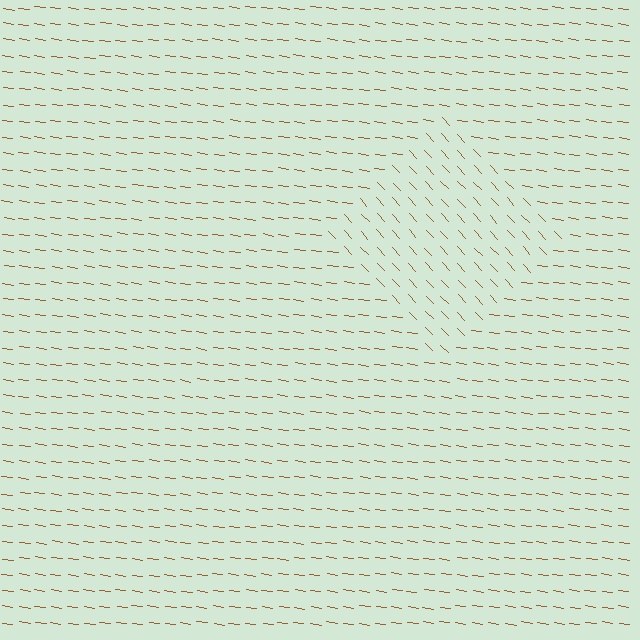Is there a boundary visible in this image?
Yes, there is a texture boundary formed by a change in line orientation.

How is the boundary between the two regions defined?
The boundary is defined purely by a change in line orientation (approximately 39 degrees difference). All lines are the same color and thickness.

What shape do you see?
I see a diamond.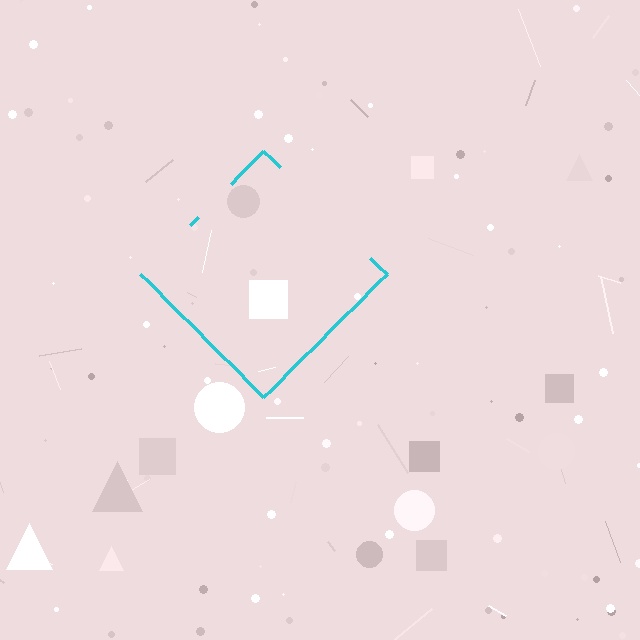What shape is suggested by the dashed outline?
The dashed outline suggests a diamond.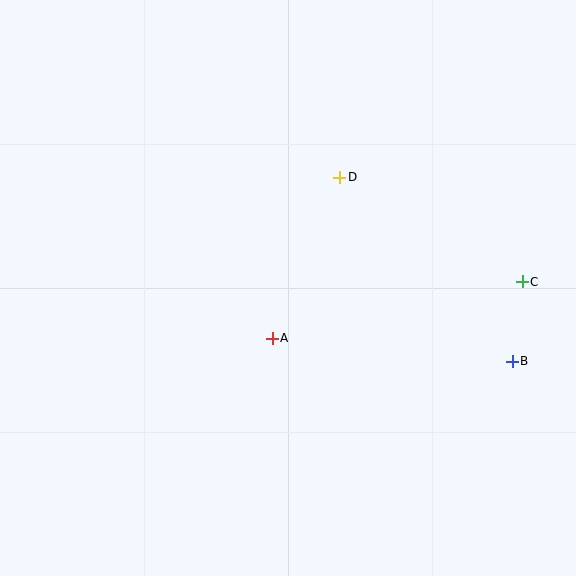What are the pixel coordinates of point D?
Point D is at (340, 177).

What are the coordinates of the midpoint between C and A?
The midpoint between C and A is at (397, 310).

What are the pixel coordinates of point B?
Point B is at (512, 362).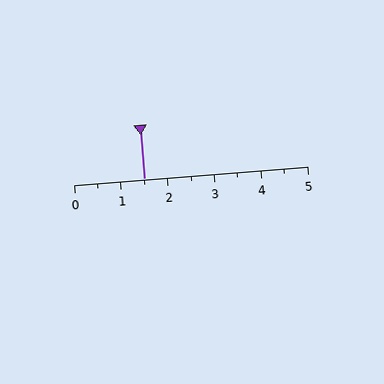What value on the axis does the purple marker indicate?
The marker indicates approximately 1.5.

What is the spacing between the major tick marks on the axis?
The major ticks are spaced 1 apart.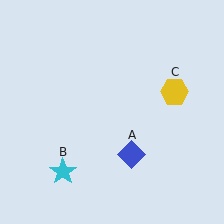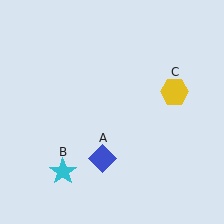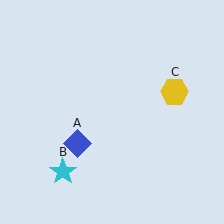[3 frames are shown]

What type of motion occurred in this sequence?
The blue diamond (object A) rotated clockwise around the center of the scene.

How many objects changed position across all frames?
1 object changed position: blue diamond (object A).